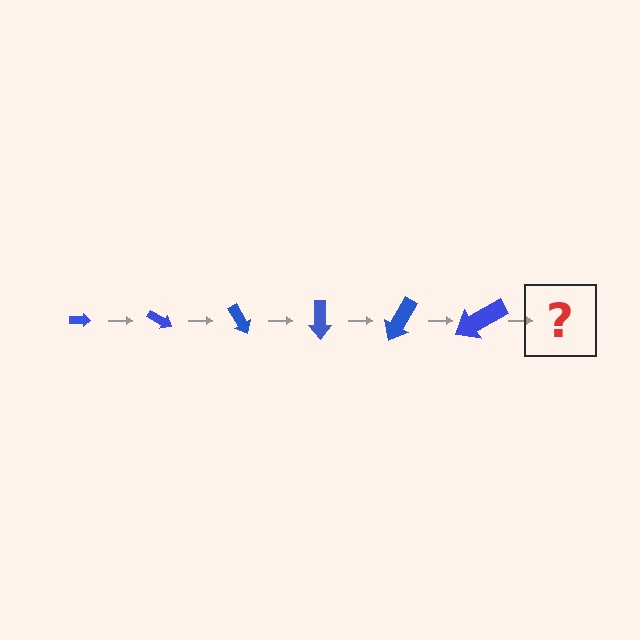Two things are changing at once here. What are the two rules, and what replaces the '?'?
The two rules are that the arrow grows larger each step and it rotates 30 degrees each step. The '?' should be an arrow, larger than the previous one and rotated 180 degrees from the start.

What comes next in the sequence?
The next element should be an arrow, larger than the previous one and rotated 180 degrees from the start.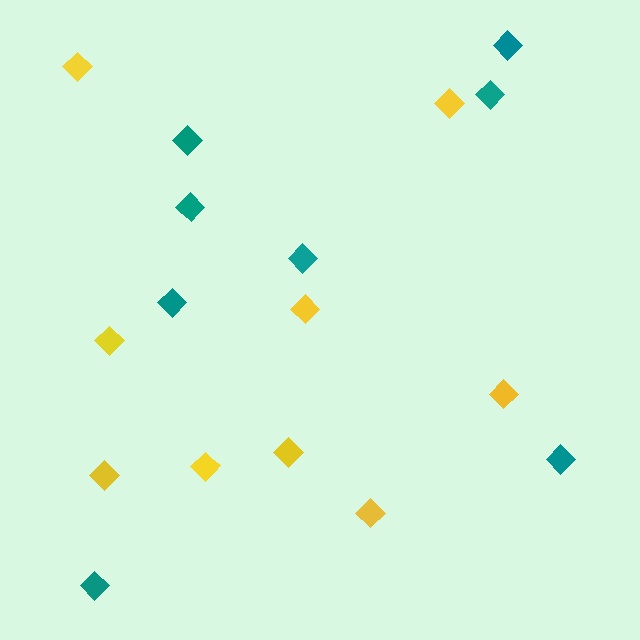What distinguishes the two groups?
There are 2 groups: one group of yellow diamonds (9) and one group of teal diamonds (8).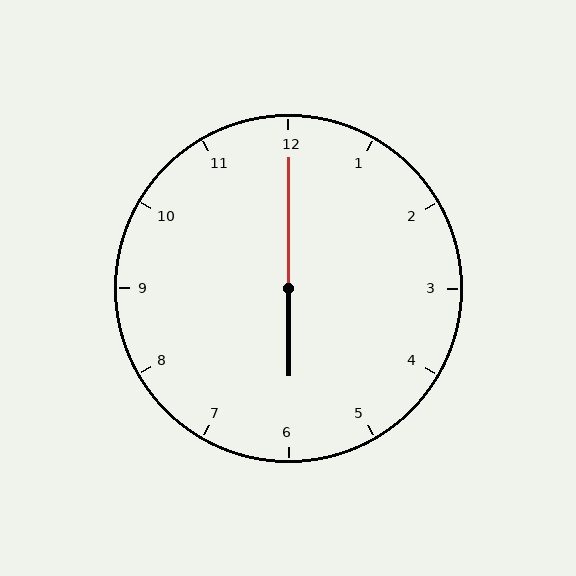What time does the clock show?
6:00.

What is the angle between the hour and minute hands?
Approximately 180 degrees.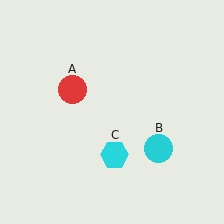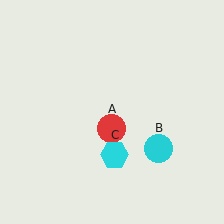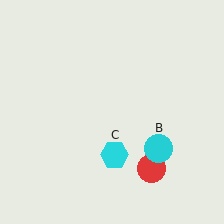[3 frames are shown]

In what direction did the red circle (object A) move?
The red circle (object A) moved down and to the right.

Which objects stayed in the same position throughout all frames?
Cyan circle (object B) and cyan hexagon (object C) remained stationary.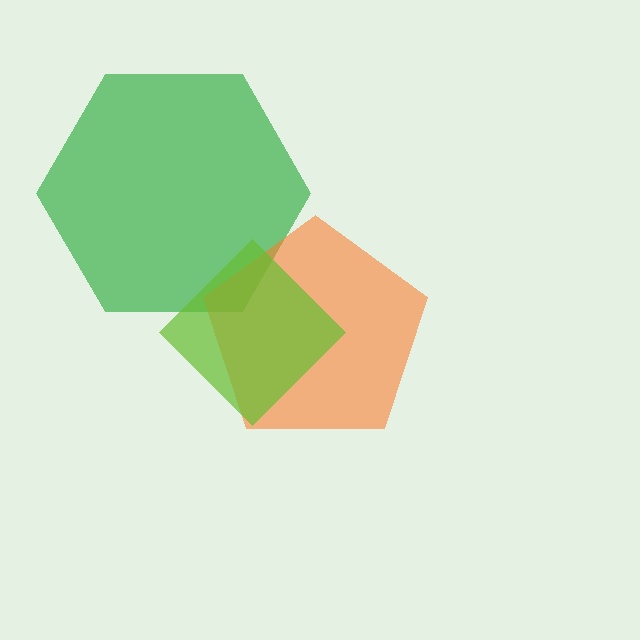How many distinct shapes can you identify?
There are 3 distinct shapes: a green hexagon, an orange pentagon, a lime diamond.